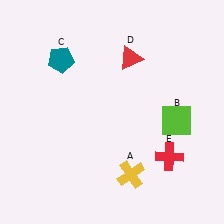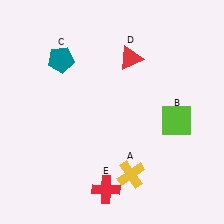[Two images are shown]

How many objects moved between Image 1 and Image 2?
1 object moved between the two images.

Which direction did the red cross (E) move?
The red cross (E) moved left.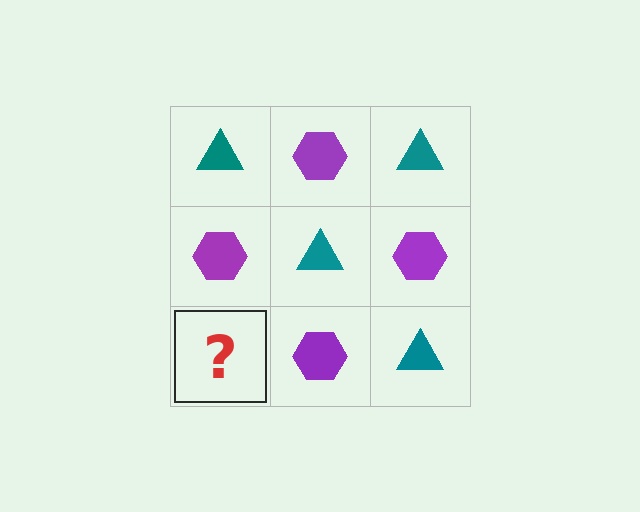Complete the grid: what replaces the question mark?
The question mark should be replaced with a teal triangle.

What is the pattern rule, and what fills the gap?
The rule is that it alternates teal triangle and purple hexagon in a checkerboard pattern. The gap should be filled with a teal triangle.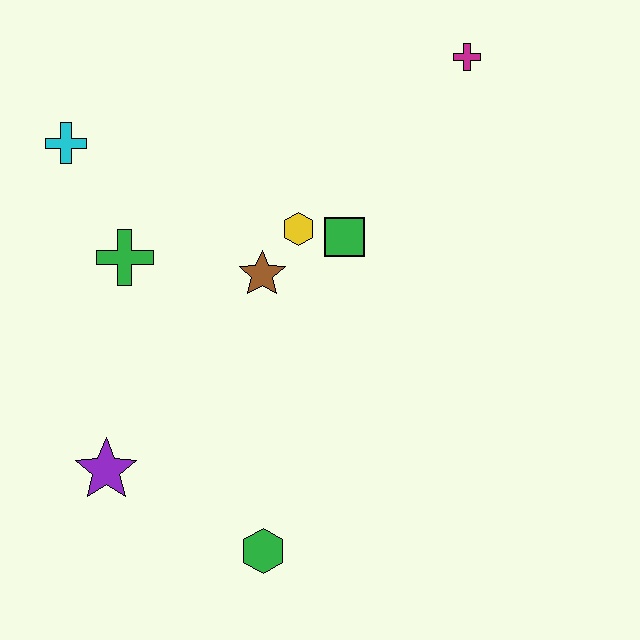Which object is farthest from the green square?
The purple star is farthest from the green square.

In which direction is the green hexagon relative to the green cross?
The green hexagon is below the green cross.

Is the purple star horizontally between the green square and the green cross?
No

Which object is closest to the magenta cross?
The green square is closest to the magenta cross.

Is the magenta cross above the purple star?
Yes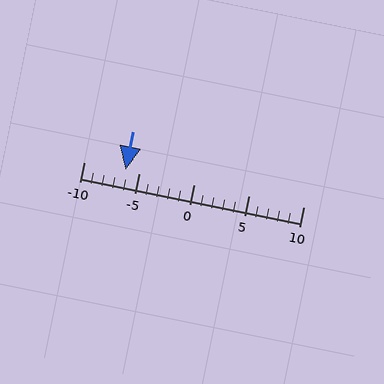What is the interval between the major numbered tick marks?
The major tick marks are spaced 5 units apart.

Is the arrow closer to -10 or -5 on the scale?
The arrow is closer to -5.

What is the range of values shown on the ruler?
The ruler shows values from -10 to 10.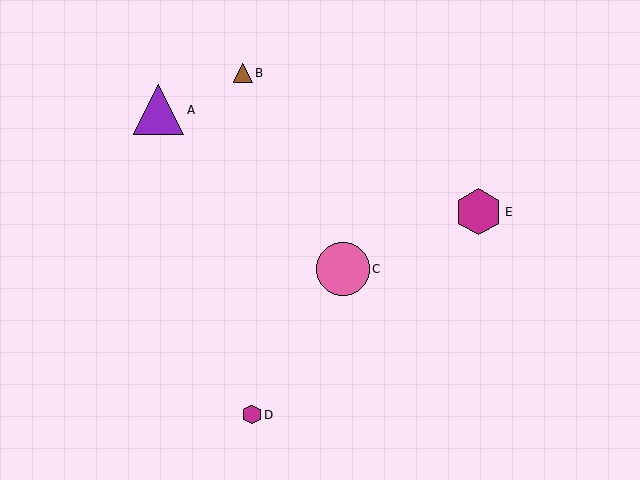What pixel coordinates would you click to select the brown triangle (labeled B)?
Click at (243, 73) to select the brown triangle B.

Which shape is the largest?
The pink circle (labeled C) is the largest.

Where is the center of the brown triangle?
The center of the brown triangle is at (243, 73).